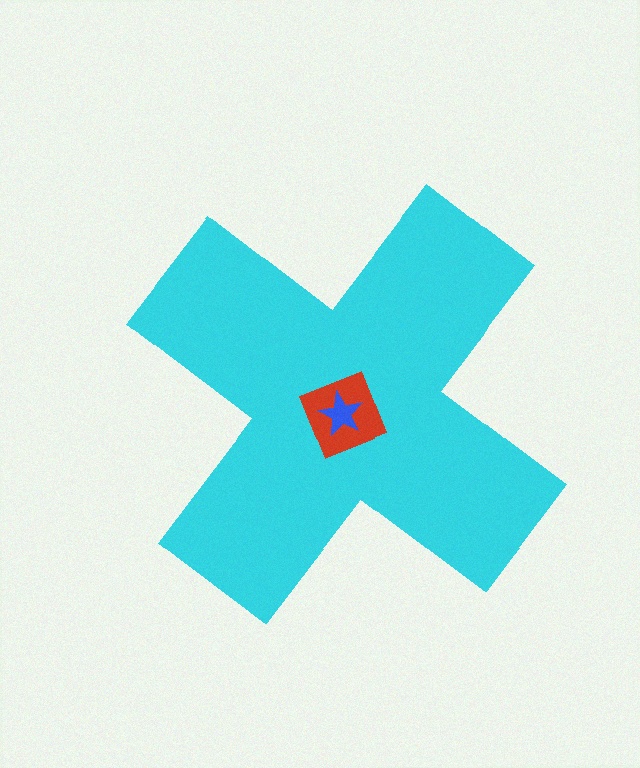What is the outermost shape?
The cyan cross.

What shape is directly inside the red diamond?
The blue star.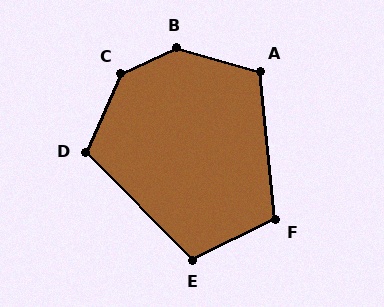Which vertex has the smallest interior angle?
E, at approximately 109 degrees.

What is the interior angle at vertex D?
Approximately 111 degrees (obtuse).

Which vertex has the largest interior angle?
B, at approximately 139 degrees.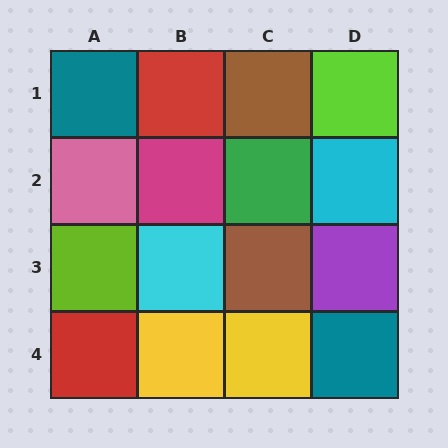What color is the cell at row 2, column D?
Cyan.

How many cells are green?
1 cell is green.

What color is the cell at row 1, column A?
Teal.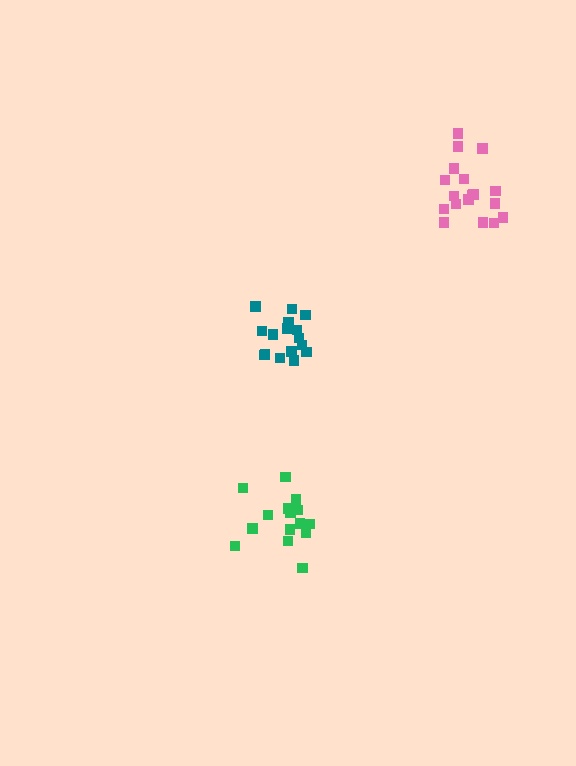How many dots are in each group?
Group 1: 16 dots, Group 2: 15 dots, Group 3: 18 dots (49 total).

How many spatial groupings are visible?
There are 3 spatial groupings.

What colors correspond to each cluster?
The clusters are colored: teal, green, pink.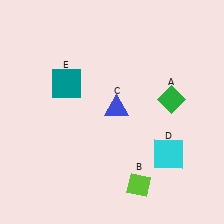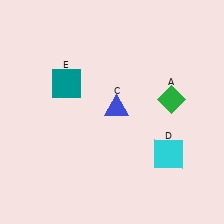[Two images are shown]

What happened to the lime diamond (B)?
The lime diamond (B) was removed in Image 2. It was in the bottom-right area of Image 1.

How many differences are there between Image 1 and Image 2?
There is 1 difference between the two images.